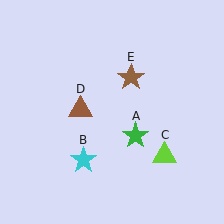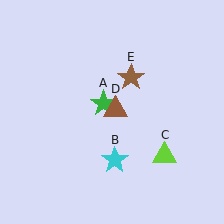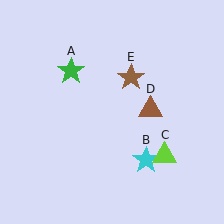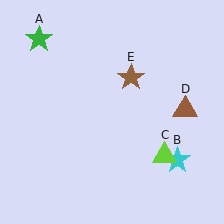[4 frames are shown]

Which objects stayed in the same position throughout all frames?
Lime triangle (object C) and brown star (object E) remained stationary.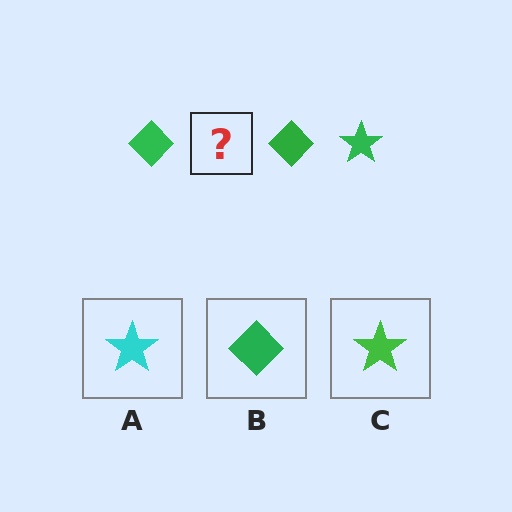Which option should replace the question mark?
Option C.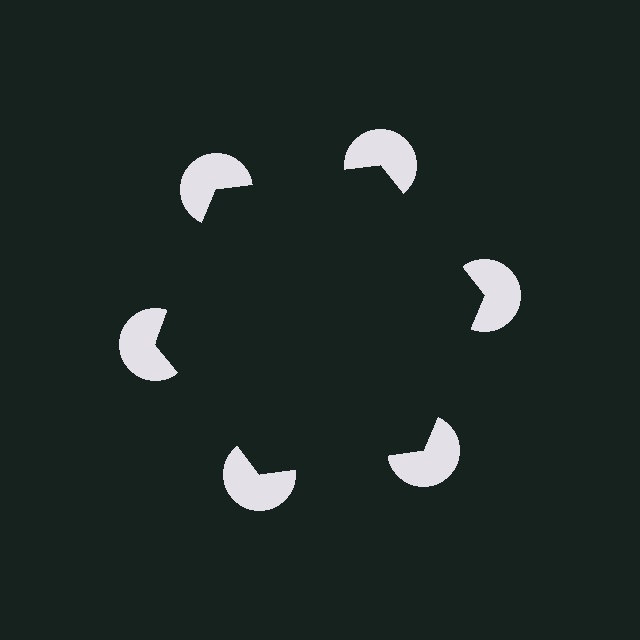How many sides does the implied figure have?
6 sides.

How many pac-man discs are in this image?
There are 6 — one at each vertex of the illusory hexagon.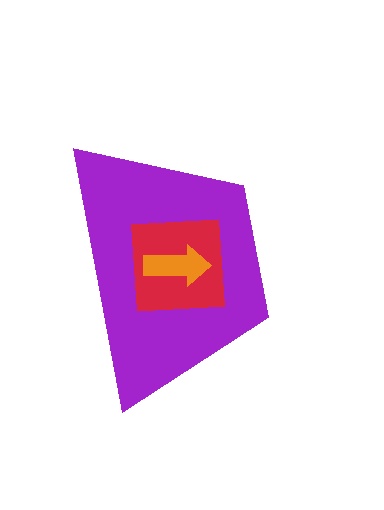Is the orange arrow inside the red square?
Yes.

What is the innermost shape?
The orange arrow.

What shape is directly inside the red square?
The orange arrow.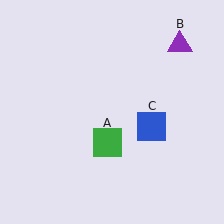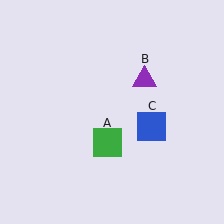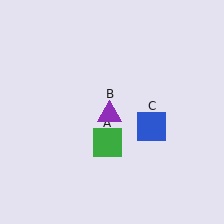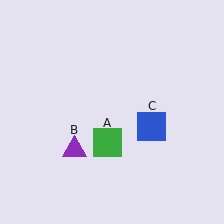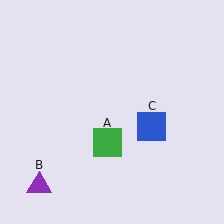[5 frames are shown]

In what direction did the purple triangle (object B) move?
The purple triangle (object B) moved down and to the left.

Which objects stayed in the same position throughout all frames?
Green square (object A) and blue square (object C) remained stationary.